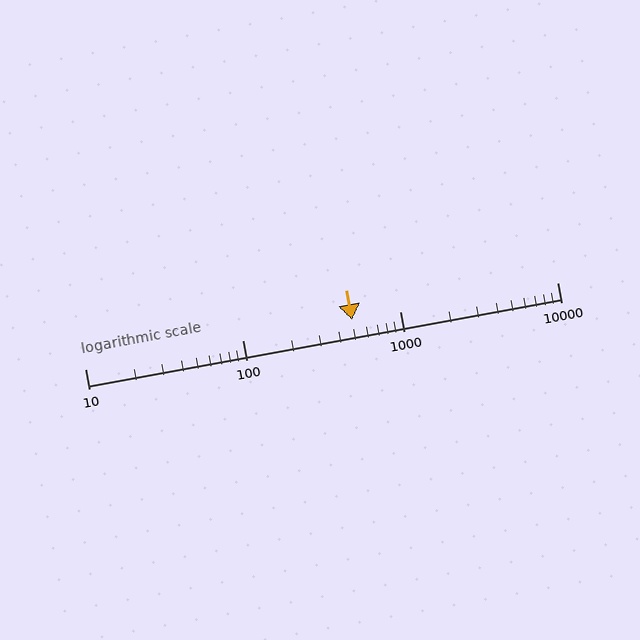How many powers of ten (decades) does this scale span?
The scale spans 3 decades, from 10 to 10000.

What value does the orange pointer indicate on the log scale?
The pointer indicates approximately 500.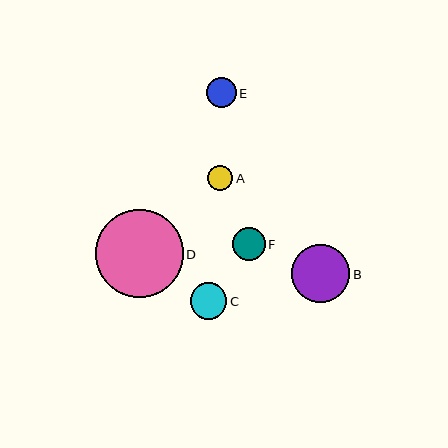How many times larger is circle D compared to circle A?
Circle D is approximately 3.4 times the size of circle A.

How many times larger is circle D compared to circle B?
Circle D is approximately 1.5 times the size of circle B.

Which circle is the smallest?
Circle A is the smallest with a size of approximately 26 pixels.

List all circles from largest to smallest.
From largest to smallest: D, B, C, F, E, A.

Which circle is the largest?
Circle D is the largest with a size of approximately 87 pixels.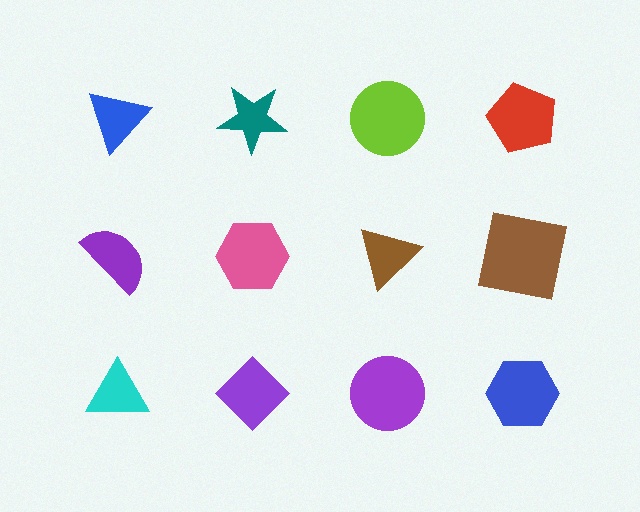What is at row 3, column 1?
A cyan triangle.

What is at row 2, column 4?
A brown square.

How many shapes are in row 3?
4 shapes.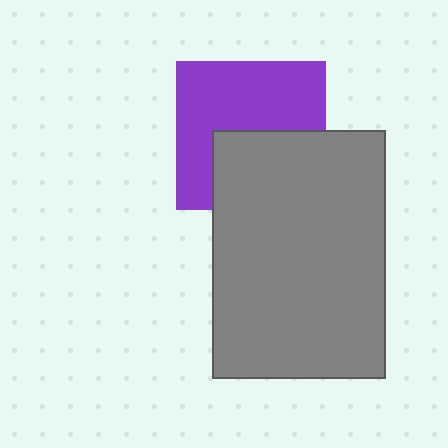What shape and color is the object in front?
The object in front is a gray rectangle.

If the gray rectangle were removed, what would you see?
You would see the complete purple square.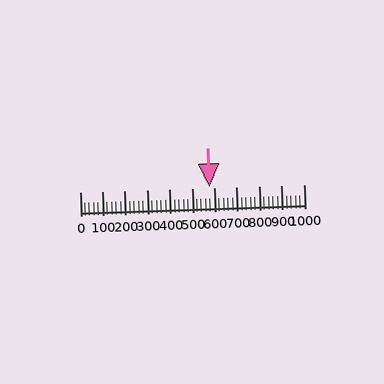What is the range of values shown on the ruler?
The ruler shows values from 0 to 1000.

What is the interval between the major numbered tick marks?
The major tick marks are spaced 100 units apart.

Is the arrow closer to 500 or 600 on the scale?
The arrow is closer to 600.